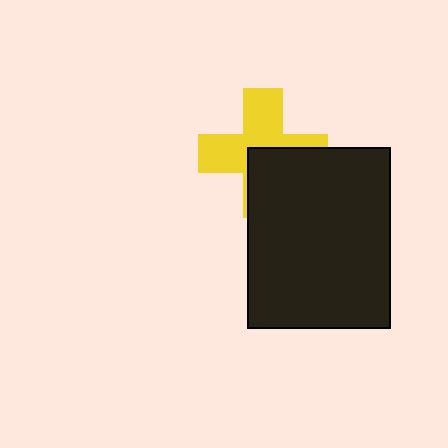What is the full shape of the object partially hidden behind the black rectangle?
The partially hidden object is a yellow cross.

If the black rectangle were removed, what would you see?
You would see the complete yellow cross.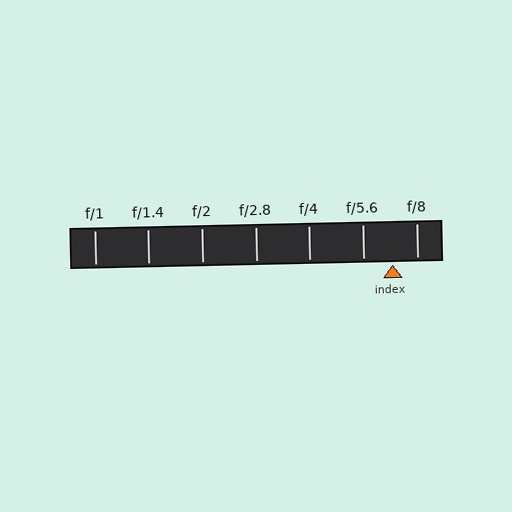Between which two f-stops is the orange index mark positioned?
The index mark is between f/5.6 and f/8.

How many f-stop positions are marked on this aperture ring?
There are 7 f-stop positions marked.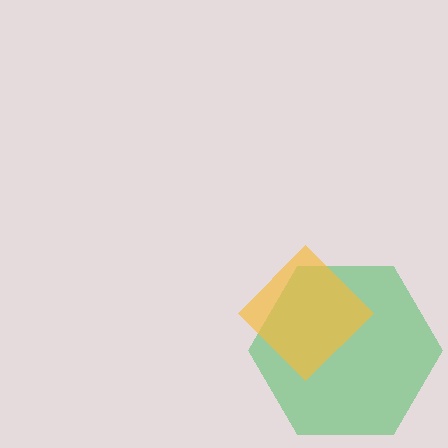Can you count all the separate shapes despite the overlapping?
Yes, there are 2 separate shapes.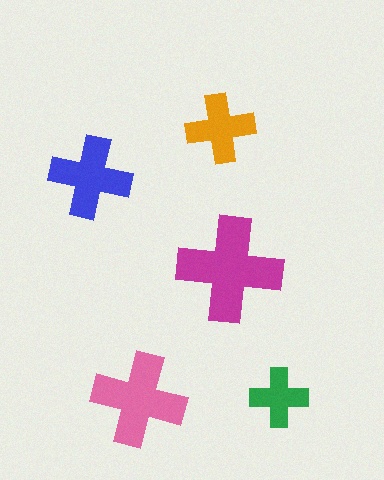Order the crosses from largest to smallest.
the magenta one, the pink one, the blue one, the orange one, the green one.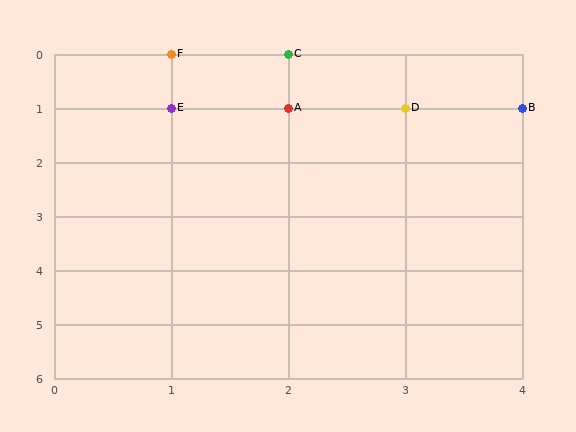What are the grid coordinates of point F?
Point F is at grid coordinates (1, 0).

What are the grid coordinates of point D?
Point D is at grid coordinates (3, 1).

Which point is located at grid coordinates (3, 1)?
Point D is at (3, 1).